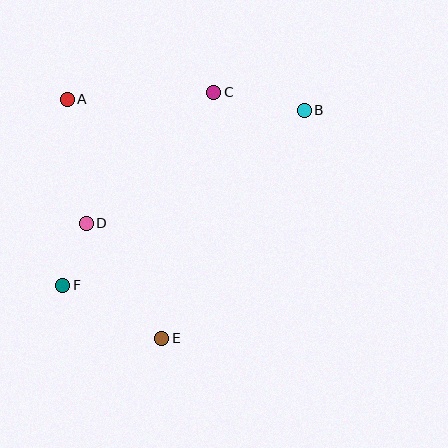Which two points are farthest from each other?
Points B and F are farthest from each other.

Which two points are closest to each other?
Points D and F are closest to each other.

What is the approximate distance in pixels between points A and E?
The distance between A and E is approximately 258 pixels.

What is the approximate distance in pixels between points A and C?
The distance between A and C is approximately 147 pixels.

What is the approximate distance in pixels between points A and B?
The distance between A and B is approximately 238 pixels.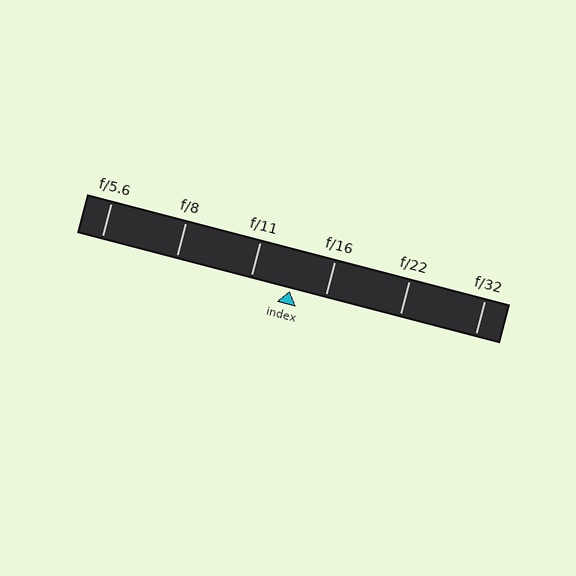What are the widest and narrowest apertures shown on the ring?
The widest aperture shown is f/5.6 and the narrowest is f/32.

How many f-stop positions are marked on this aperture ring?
There are 6 f-stop positions marked.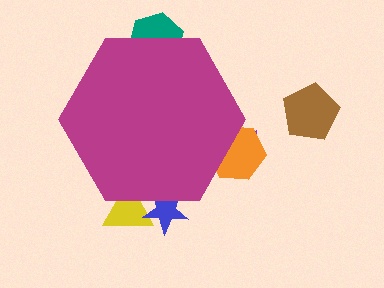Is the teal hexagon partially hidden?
Yes, the teal hexagon is partially hidden behind the magenta hexagon.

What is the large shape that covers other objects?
A magenta hexagon.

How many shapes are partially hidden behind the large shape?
5 shapes are partially hidden.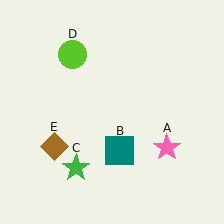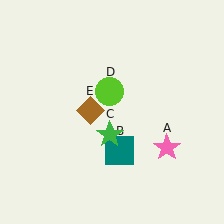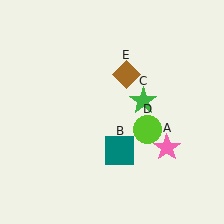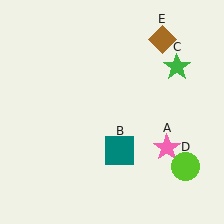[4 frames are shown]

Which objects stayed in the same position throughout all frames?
Pink star (object A) and teal square (object B) remained stationary.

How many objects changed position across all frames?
3 objects changed position: green star (object C), lime circle (object D), brown diamond (object E).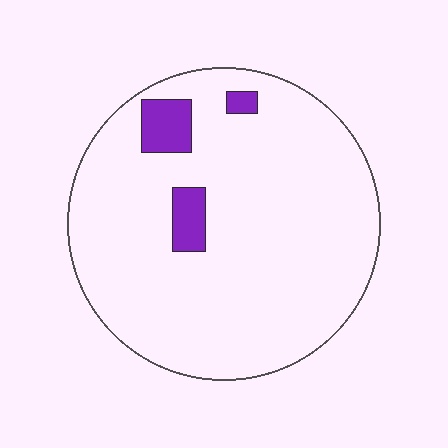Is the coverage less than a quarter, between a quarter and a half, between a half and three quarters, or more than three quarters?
Less than a quarter.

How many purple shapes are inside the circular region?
3.